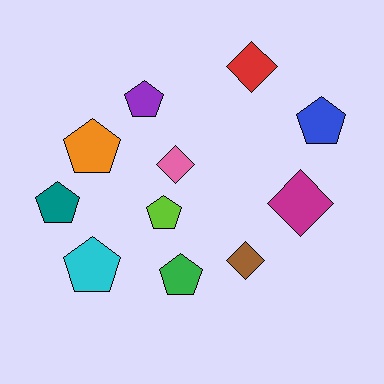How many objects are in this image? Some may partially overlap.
There are 11 objects.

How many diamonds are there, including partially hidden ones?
There are 4 diamonds.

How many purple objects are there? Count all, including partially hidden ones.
There is 1 purple object.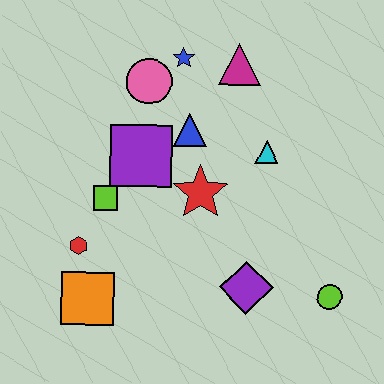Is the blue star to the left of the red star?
Yes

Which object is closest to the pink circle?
The blue star is closest to the pink circle.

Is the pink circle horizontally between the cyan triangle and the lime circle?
No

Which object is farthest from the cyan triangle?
The orange square is farthest from the cyan triangle.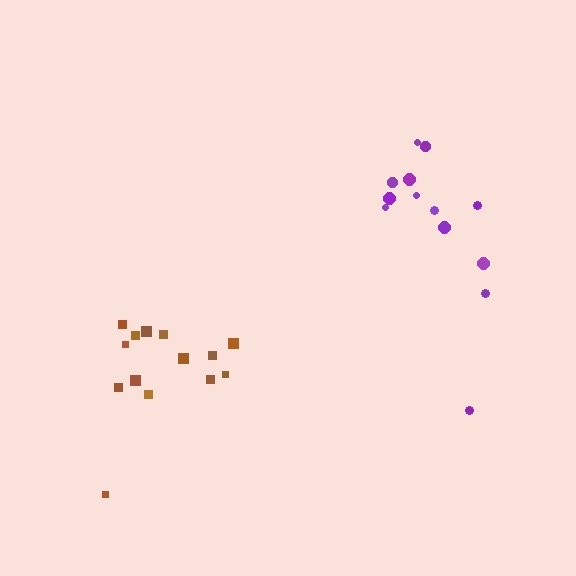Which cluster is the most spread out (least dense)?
Purple.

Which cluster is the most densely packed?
Brown.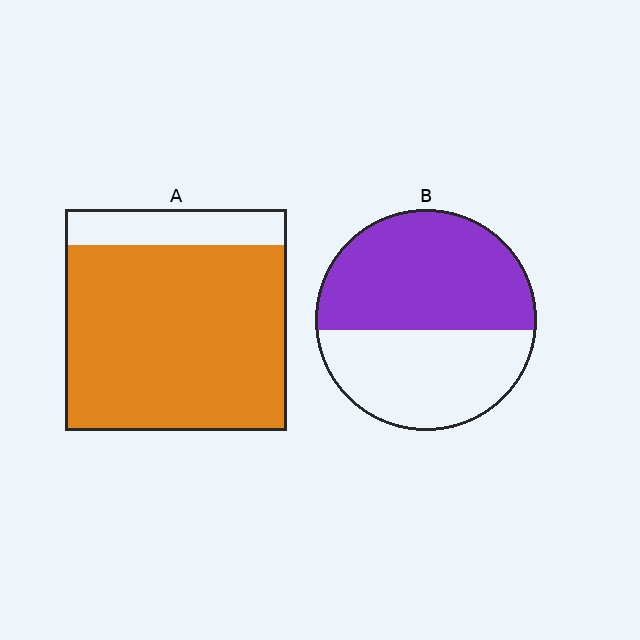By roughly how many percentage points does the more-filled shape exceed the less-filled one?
By roughly 30 percentage points (A over B).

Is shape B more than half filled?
Yes.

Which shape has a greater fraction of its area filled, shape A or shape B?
Shape A.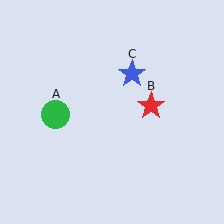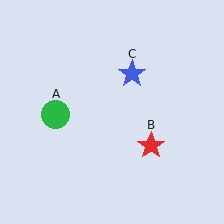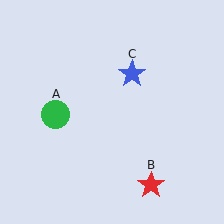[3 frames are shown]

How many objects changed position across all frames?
1 object changed position: red star (object B).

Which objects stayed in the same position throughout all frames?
Green circle (object A) and blue star (object C) remained stationary.